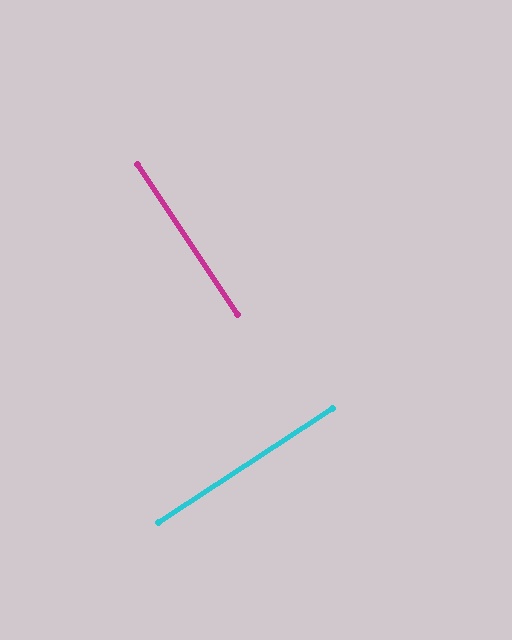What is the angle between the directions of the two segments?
Approximately 89 degrees.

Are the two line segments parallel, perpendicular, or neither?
Perpendicular — they meet at approximately 89°.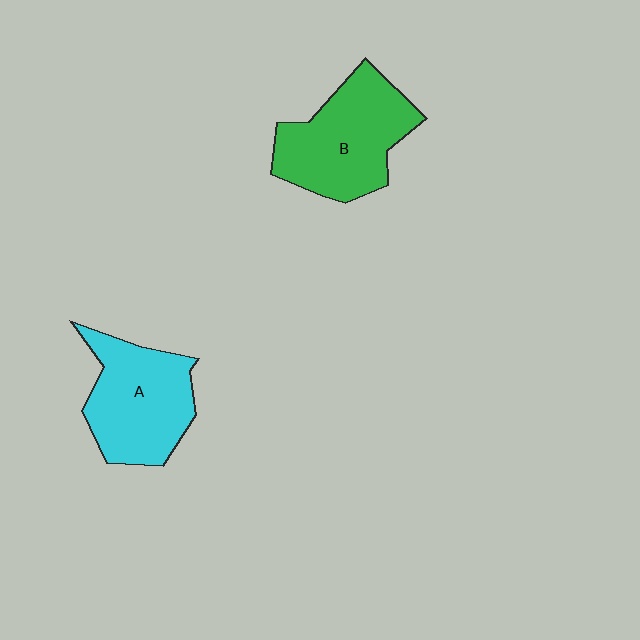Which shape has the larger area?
Shape B (green).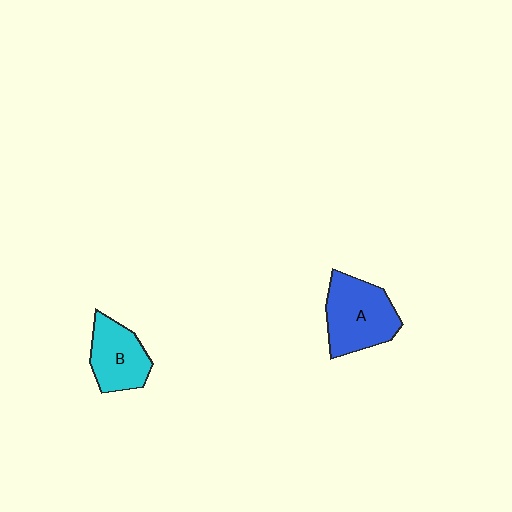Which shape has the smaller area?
Shape B (cyan).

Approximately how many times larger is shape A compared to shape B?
Approximately 1.3 times.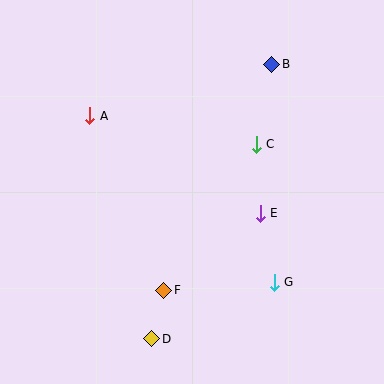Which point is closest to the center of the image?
Point E at (260, 213) is closest to the center.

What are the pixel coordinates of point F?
Point F is at (164, 290).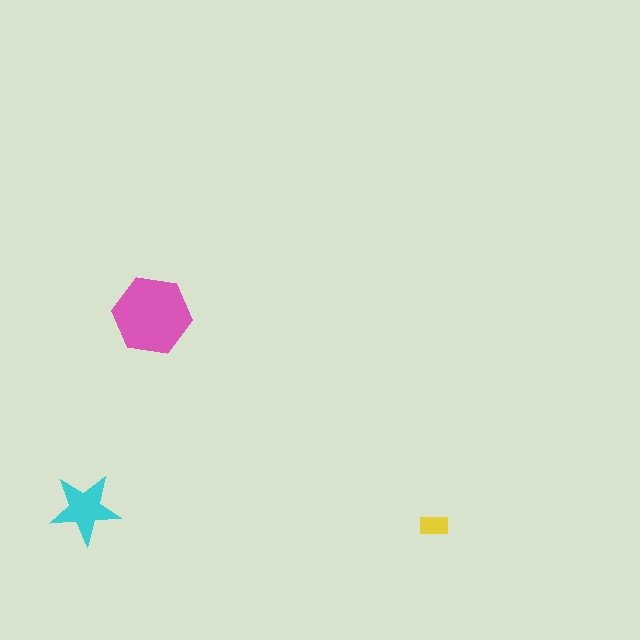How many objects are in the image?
There are 3 objects in the image.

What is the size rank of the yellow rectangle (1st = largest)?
3rd.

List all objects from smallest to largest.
The yellow rectangle, the cyan star, the pink hexagon.